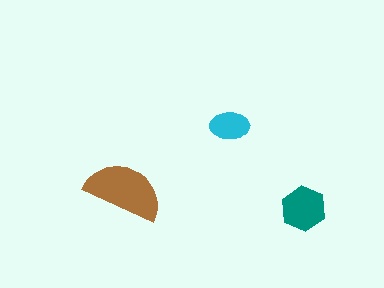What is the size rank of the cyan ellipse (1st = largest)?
3rd.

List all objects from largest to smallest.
The brown semicircle, the teal hexagon, the cyan ellipse.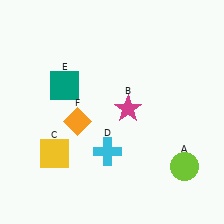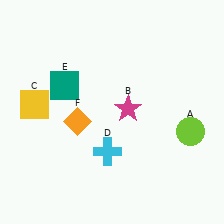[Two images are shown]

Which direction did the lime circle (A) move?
The lime circle (A) moved up.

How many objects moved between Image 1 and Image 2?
2 objects moved between the two images.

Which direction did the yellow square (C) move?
The yellow square (C) moved up.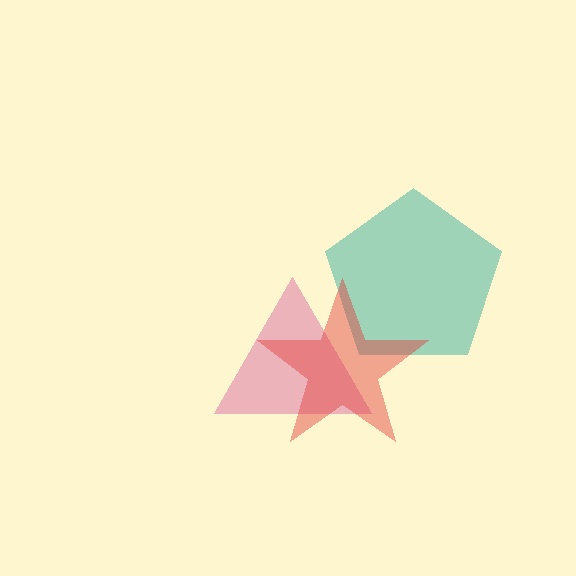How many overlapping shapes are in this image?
There are 3 overlapping shapes in the image.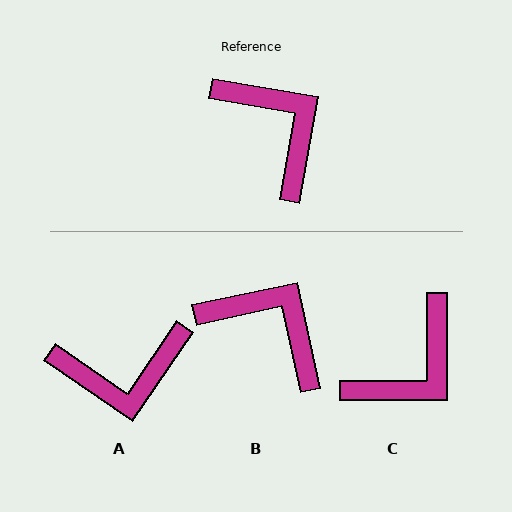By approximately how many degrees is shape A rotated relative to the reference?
Approximately 114 degrees clockwise.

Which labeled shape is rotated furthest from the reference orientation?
A, about 114 degrees away.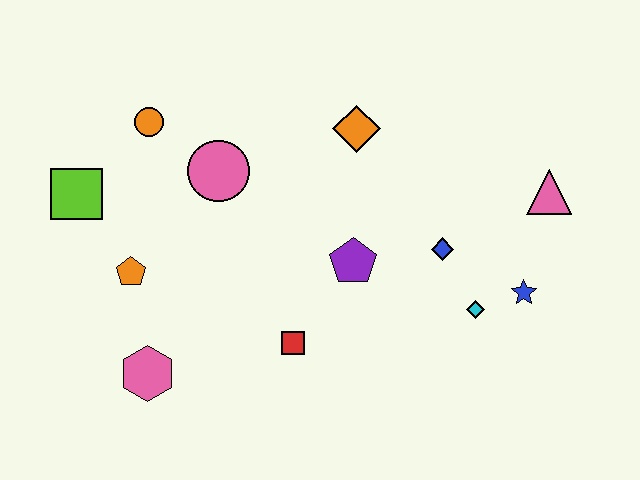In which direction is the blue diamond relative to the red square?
The blue diamond is to the right of the red square.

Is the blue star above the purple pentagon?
No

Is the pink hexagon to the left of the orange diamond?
Yes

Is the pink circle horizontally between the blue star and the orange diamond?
No